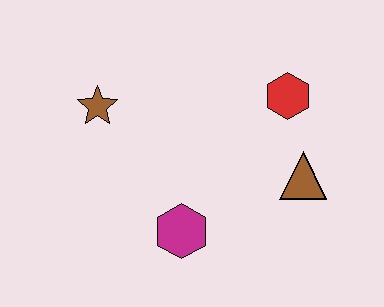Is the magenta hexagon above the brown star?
No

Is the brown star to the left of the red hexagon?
Yes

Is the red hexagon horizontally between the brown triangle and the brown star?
Yes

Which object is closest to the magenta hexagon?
The brown triangle is closest to the magenta hexagon.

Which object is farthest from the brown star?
The brown triangle is farthest from the brown star.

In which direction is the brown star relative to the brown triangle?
The brown star is to the left of the brown triangle.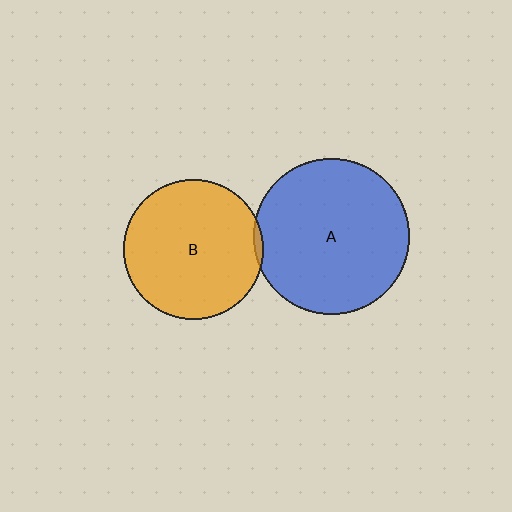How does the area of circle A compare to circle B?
Approximately 1.2 times.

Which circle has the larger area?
Circle A (blue).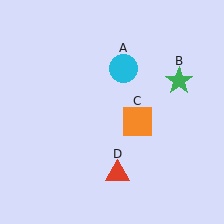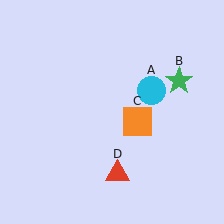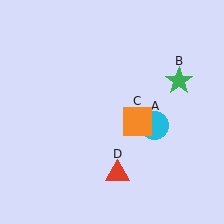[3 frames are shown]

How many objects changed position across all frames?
1 object changed position: cyan circle (object A).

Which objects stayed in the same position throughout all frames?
Green star (object B) and orange square (object C) and red triangle (object D) remained stationary.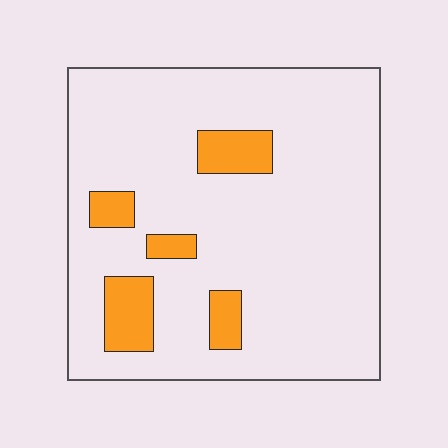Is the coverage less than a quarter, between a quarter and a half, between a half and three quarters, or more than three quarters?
Less than a quarter.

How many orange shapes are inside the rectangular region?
5.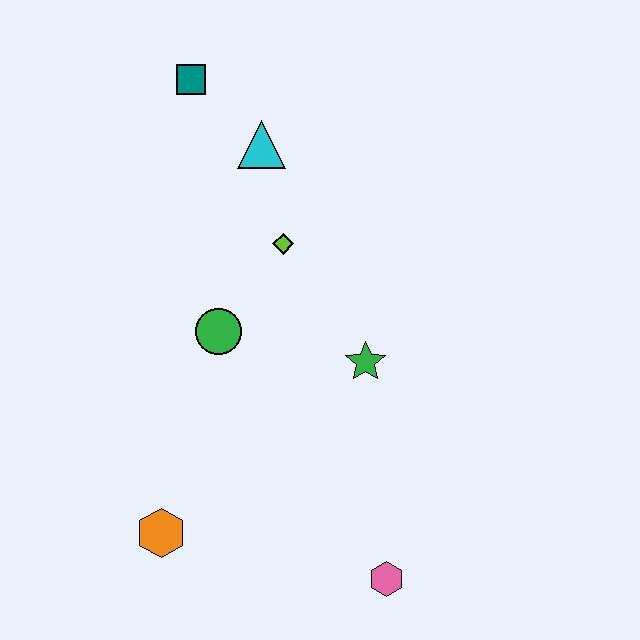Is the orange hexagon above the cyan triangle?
No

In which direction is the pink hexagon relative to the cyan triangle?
The pink hexagon is below the cyan triangle.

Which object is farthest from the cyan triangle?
The pink hexagon is farthest from the cyan triangle.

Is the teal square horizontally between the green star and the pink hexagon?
No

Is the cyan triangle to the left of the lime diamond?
Yes